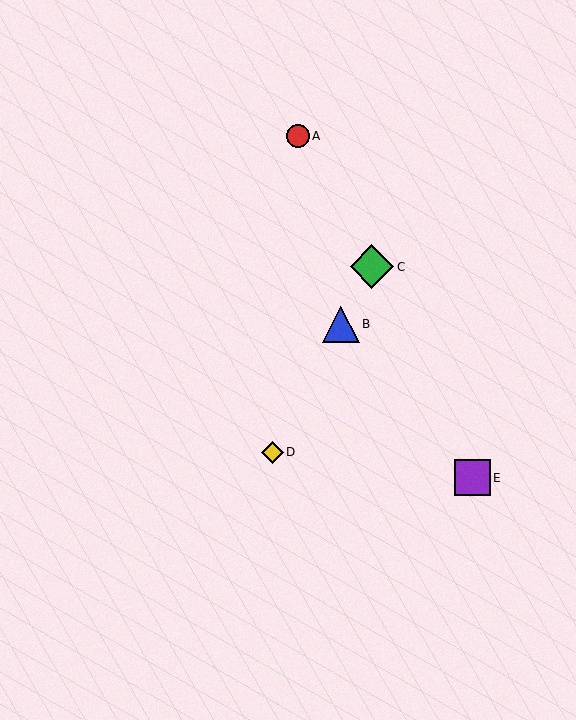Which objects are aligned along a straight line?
Objects B, C, D are aligned along a straight line.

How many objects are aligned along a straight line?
3 objects (B, C, D) are aligned along a straight line.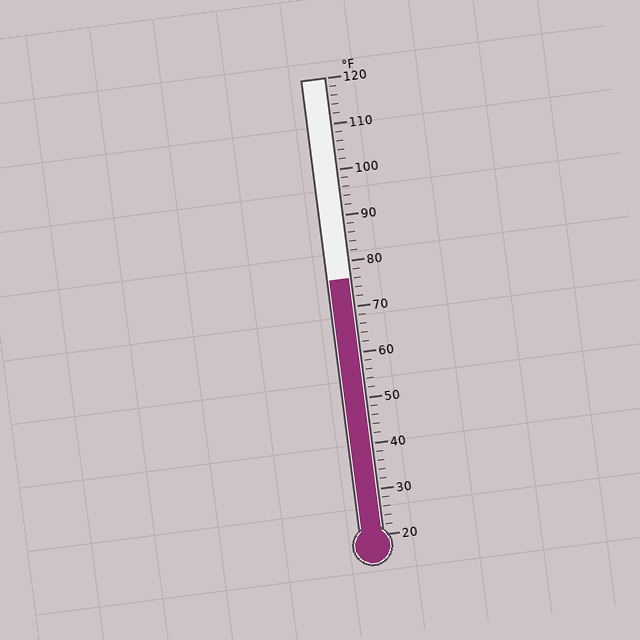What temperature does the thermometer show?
The thermometer shows approximately 76°F.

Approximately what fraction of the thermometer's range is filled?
The thermometer is filled to approximately 55% of its range.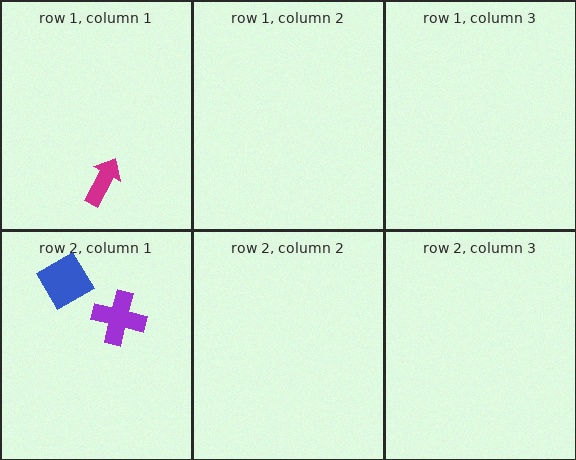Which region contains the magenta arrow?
The row 1, column 1 region.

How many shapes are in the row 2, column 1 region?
2.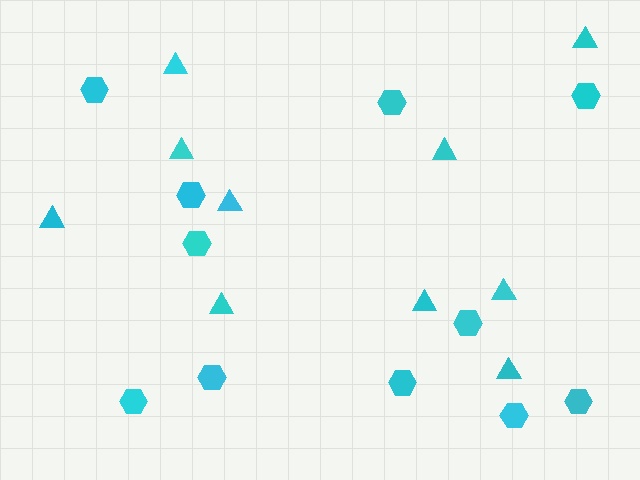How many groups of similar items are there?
There are 2 groups: one group of triangles (10) and one group of hexagons (11).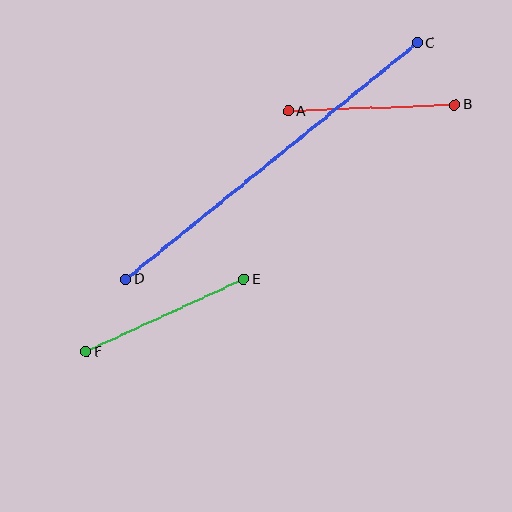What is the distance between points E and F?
The distance is approximately 173 pixels.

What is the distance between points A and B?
The distance is approximately 167 pixels.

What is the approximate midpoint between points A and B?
The midpoint is at approximately (371, 108) pixels.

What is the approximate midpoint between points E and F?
The midpoint is at approximately (165, 316) pixels.